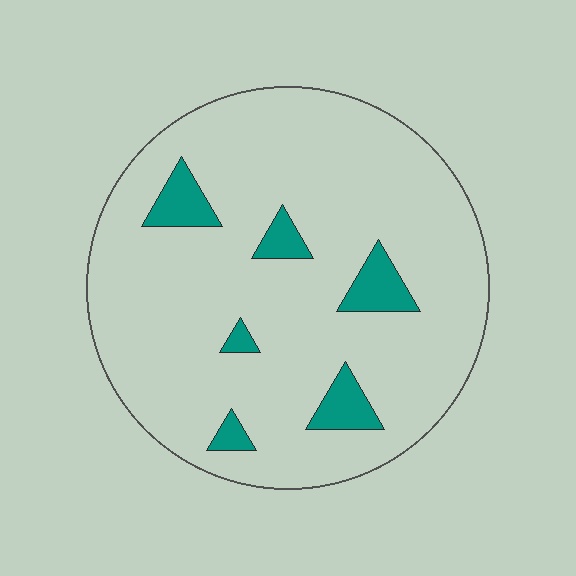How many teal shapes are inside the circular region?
6.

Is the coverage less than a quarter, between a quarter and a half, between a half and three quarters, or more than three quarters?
Less than a quarter.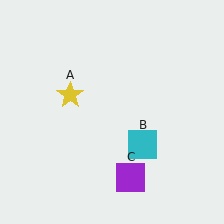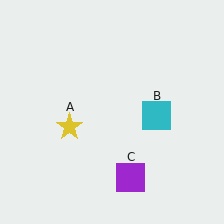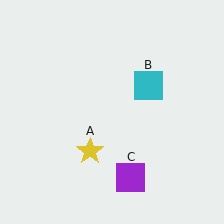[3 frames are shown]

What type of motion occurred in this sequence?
The yellow star (object A), cyan square (object B) rotated counterclockwise around the center of the scene.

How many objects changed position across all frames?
2 objects changed position: yellow star (object A), cyan square (object B).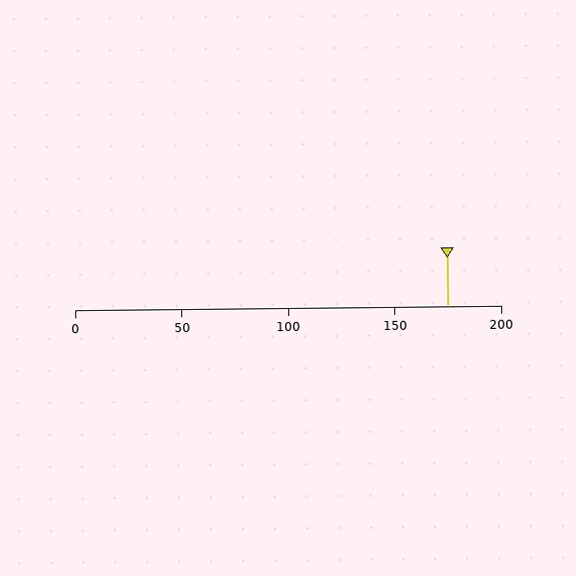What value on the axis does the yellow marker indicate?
The marker indicates approximately 175.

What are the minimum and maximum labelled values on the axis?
The axis runs from 0 to 200.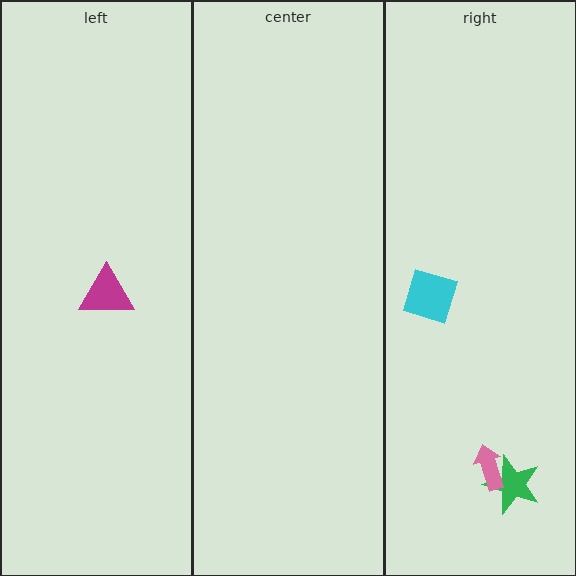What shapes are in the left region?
The magenta triangle.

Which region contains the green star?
The right region.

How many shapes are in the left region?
1.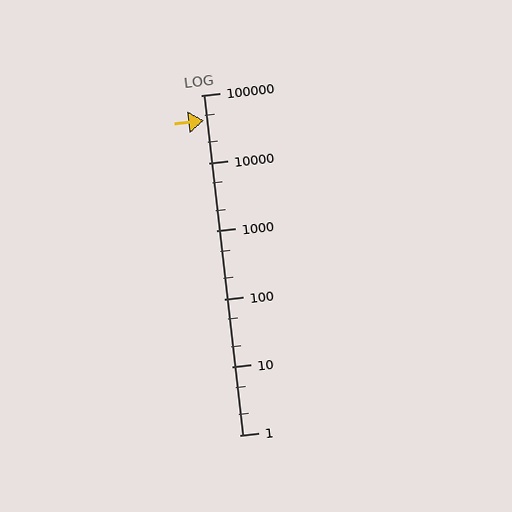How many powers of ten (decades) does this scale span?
The scale spans 5 decades, from 1 to 100000.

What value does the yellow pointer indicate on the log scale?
The pointer indicates approximately 42000.